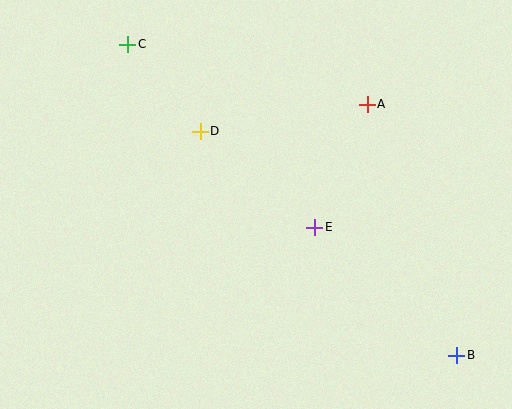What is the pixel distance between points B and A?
The distance between B and A is 266 pixels.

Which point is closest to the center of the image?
Point E at (315, 227) is closest to the center.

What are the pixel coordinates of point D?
Point D is at (200, 131).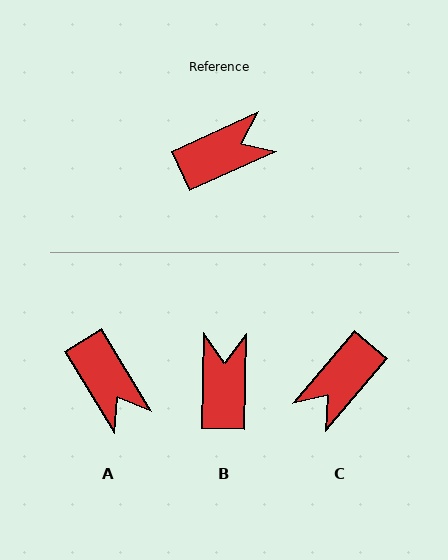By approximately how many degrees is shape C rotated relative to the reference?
Approximately 155 degrees clockwise.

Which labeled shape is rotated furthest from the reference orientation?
C, about 155 degrees away.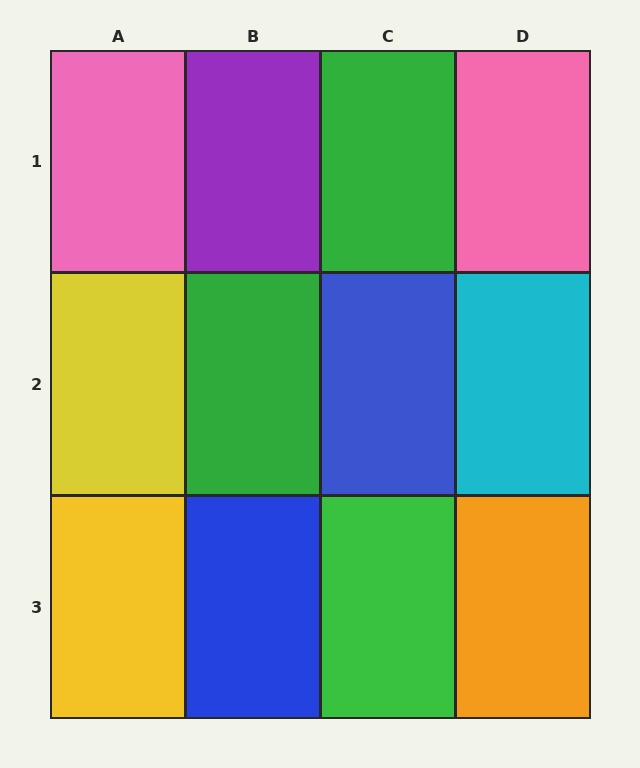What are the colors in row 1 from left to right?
Pink, purple, green, pink.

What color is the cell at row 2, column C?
Blue.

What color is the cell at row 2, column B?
Green.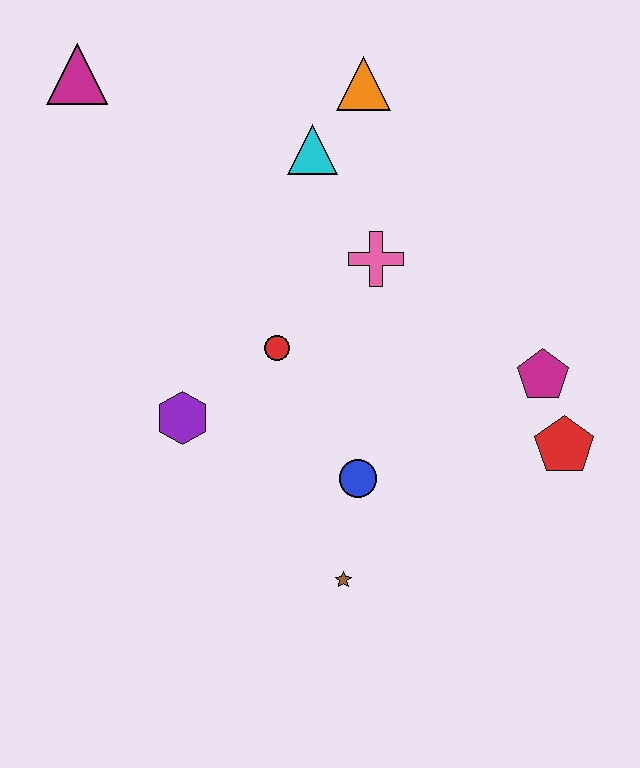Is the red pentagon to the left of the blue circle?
No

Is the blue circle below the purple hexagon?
Yes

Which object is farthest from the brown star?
The magenta triangle is farthest from the brown star.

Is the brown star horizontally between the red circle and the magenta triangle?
No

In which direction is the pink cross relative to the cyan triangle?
The pink cross is below the cyan triangle.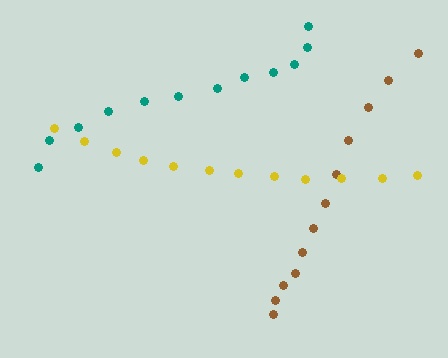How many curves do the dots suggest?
There are 3 distinct paths.